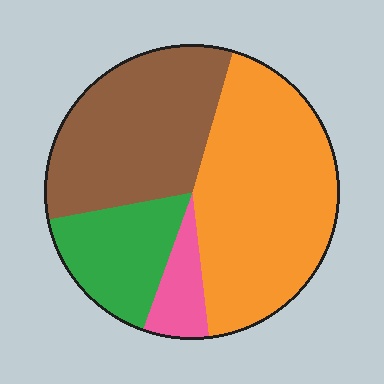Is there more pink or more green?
Green.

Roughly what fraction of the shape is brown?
Brown covers roughly 35% of the shape.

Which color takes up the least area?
Pink, at roughly 5%.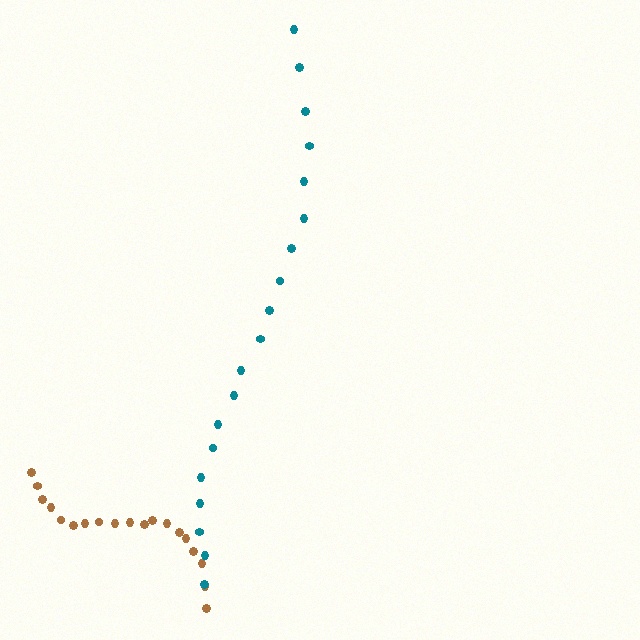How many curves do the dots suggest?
There are 2 distinct paths.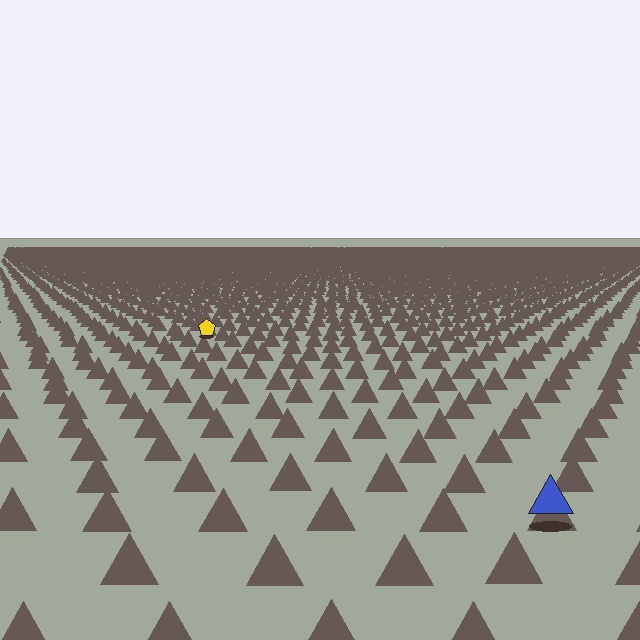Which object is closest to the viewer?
The blue triangle is closest. The texture marks near it are larger and more spread out.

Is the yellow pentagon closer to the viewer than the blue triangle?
No. The blue triangle is closer — you can tell from the texture gradient: the ground texture is coarser near it.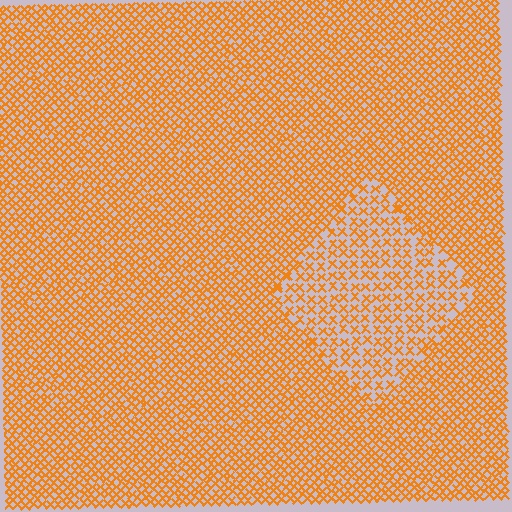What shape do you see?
I see a diamond.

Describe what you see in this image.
The image contains small orange elements arranged at two different densities. A diamond-shaped region is visible where the elements are less densely packed than the surrounding area.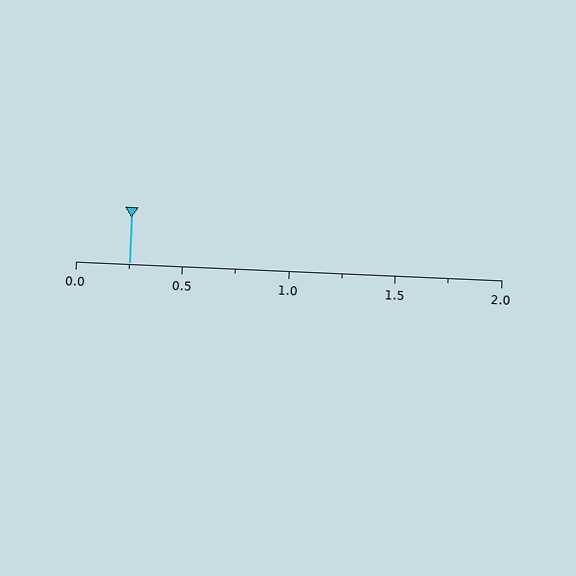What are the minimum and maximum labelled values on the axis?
The axis runs from 0.0 to 2.0.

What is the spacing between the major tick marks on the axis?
The major ticks are spaced 0.5 apart.